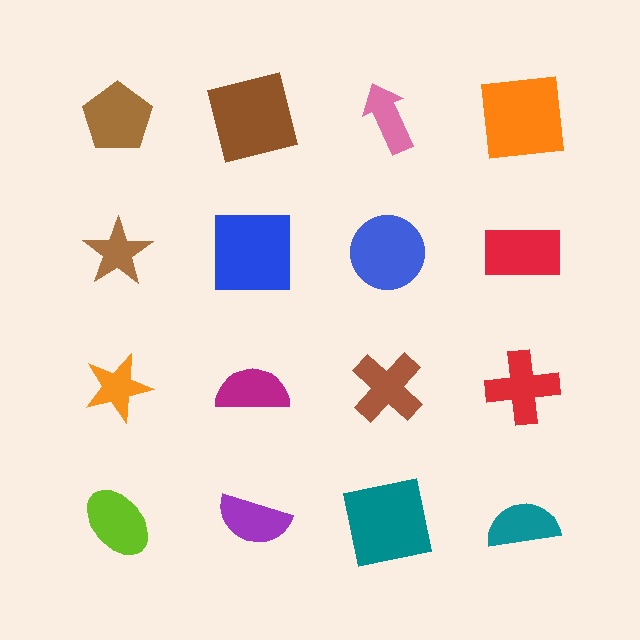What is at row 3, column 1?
An orange star.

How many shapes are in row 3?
4 shapes.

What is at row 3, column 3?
A brown cross.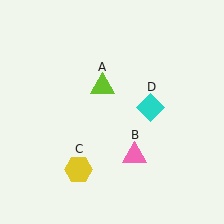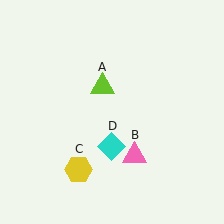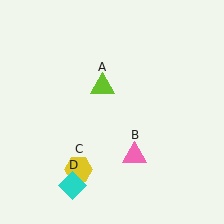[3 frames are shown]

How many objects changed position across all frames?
1 object changed position: cyan diamond (object D).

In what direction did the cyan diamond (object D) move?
The cyan diamond (object D) moved down and to the left.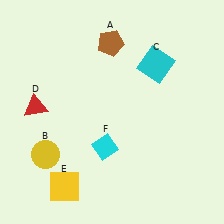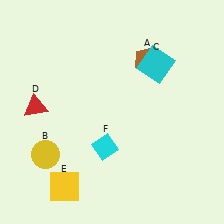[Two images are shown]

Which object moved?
The brown pentagon (A) moved right.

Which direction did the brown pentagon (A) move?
The brown pentagon (A) moved right.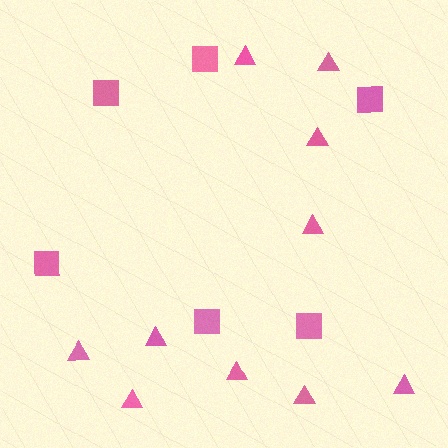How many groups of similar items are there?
There are 2 groups: one group of squares (6) and one group of triangles (10).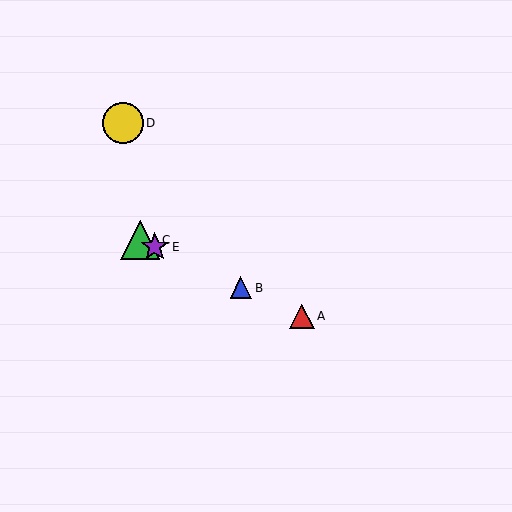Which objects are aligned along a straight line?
Objects A, B, C, E are aligned along a straight line.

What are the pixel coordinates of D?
Object D is at (123, 123).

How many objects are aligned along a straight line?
4 objects (A, B, C, E) are aligned along a straight line.